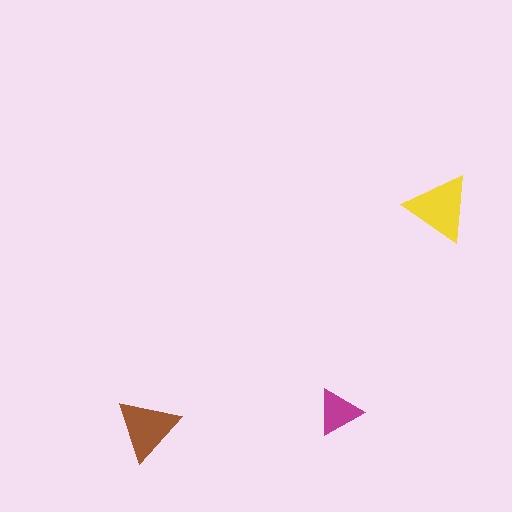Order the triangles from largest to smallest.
the yellow one, the brown one, the magenta one.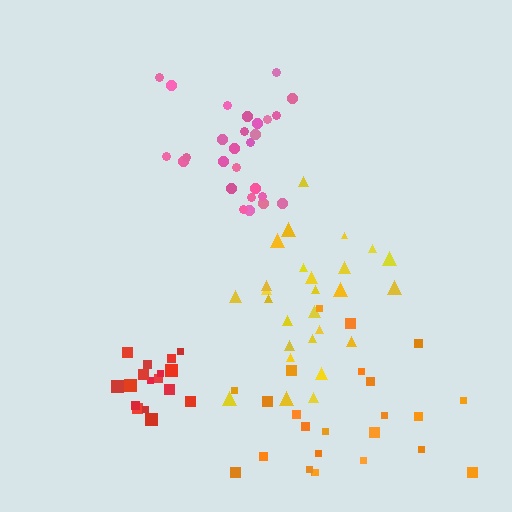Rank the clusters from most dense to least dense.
red, pink, yellow, orange.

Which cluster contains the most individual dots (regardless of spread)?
Yellow (27).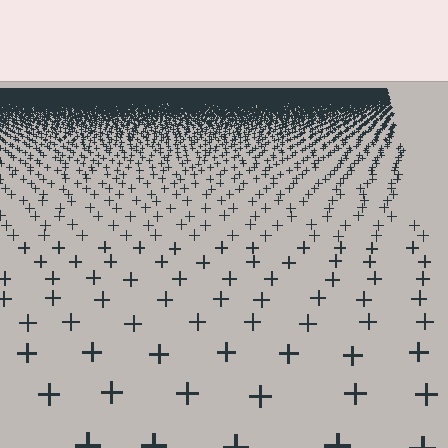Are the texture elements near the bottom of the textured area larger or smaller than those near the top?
Larger. Near the bottom, elements are closer to the viewer and appear at a bigger on-screen size.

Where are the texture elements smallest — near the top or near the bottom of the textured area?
Near the top.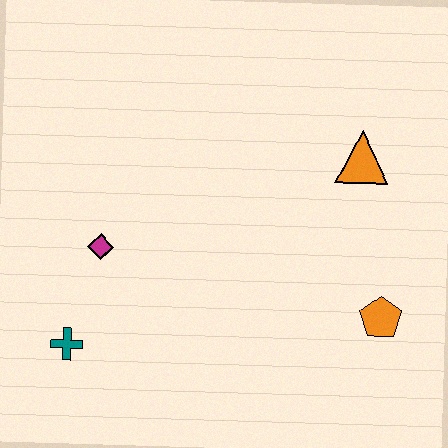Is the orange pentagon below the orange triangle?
Yes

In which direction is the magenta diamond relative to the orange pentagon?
The magenta diamond is to the left of the orange pentagon.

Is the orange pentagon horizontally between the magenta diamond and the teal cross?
No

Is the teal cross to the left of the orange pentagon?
Yes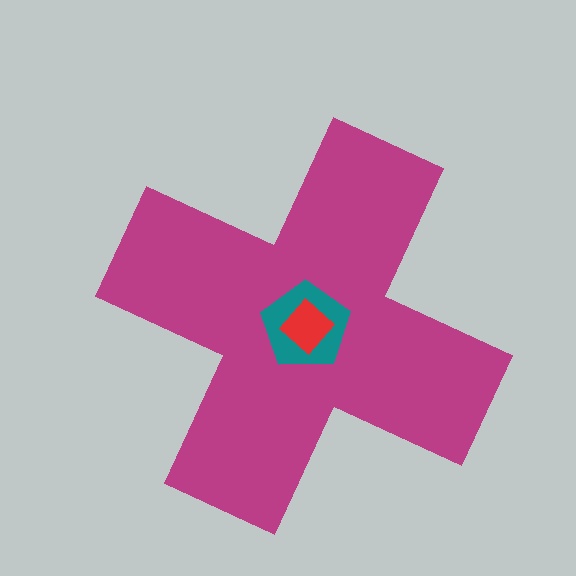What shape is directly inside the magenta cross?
The teal pentagon.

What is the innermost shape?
The red diamond.